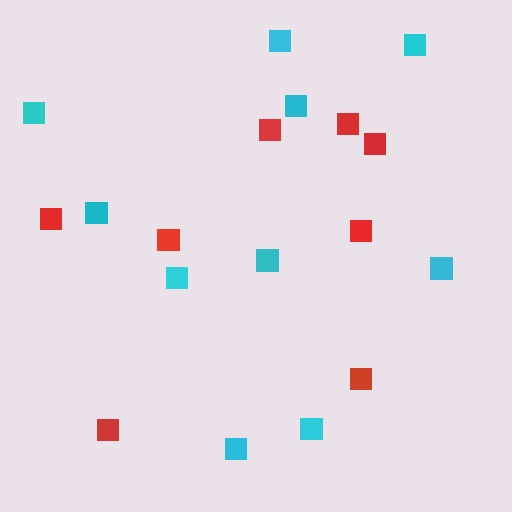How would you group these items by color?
There are 2 groups: one group of cyan squares (10) and one group of red squares (8).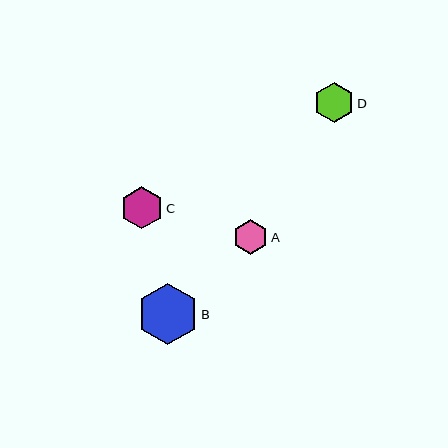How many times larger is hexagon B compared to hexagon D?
Hexagon B is approximately 1.5 times the size of hexagon D.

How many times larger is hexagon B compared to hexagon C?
Hexagon B is approximately 1.4 times the size of hexagon C.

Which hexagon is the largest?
Hexagon B is the largest with a size of approximately 60 pixels.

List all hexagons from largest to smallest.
From largest to smallest: B, C, D, A.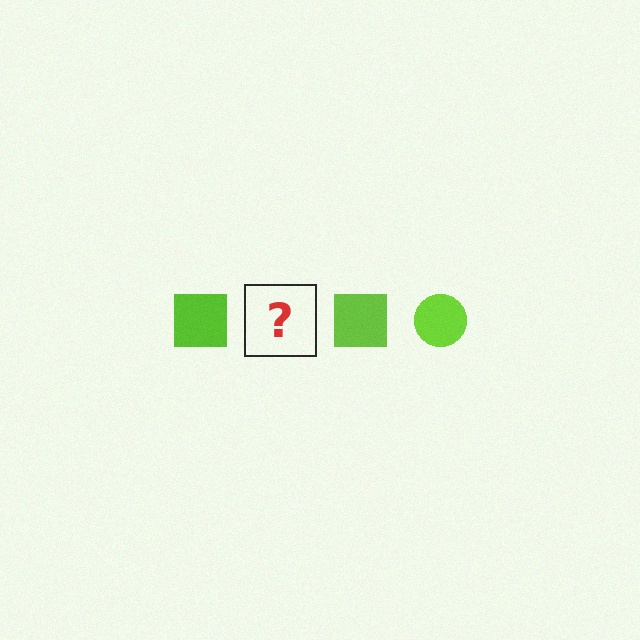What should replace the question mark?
The question mark should be replaced with a lime circle.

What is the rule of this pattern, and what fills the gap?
The rule is that the pattern cycles through square, circle shapes in lime. The gap should be filled with a lime circle.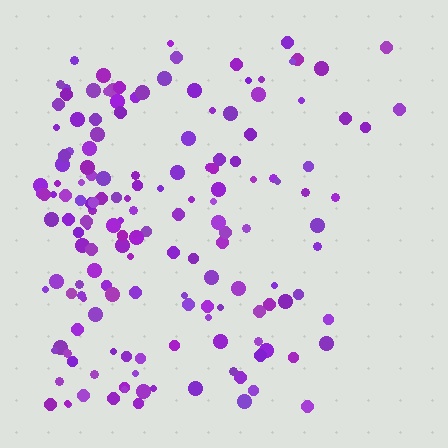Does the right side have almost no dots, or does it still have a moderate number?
Still a moderate number, just noticeably fewer than the left.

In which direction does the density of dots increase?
From right to left, with the left side densest.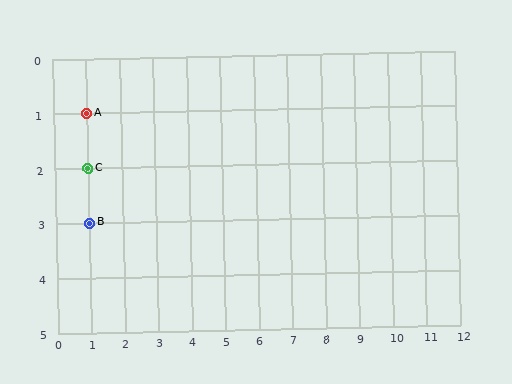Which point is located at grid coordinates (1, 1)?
Point A is at (1, 1).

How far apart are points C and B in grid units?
Points C and B are 1 row apart.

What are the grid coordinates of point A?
Point A is at grid coordinates (1, 1).